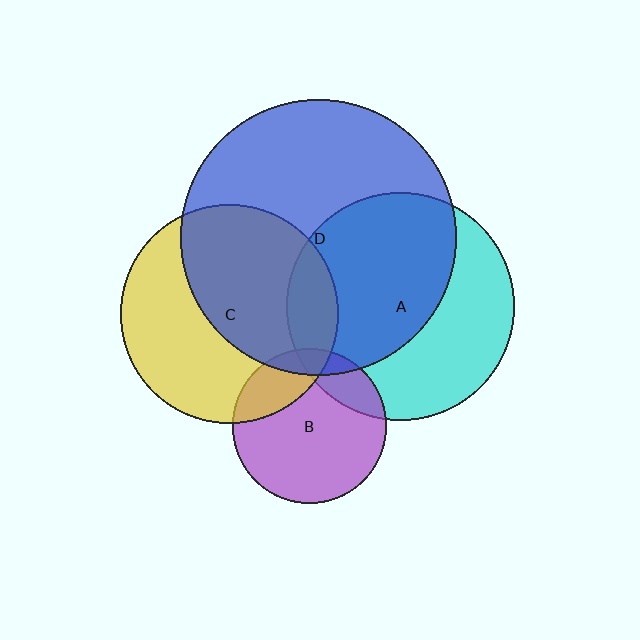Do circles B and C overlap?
Yes.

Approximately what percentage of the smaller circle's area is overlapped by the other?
Approximately 20%.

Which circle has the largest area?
Circle D (blue).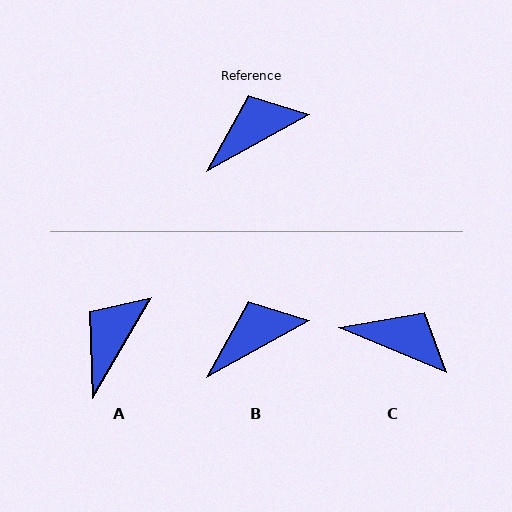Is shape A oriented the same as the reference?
No, it is off by about 31 degrees.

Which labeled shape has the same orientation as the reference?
B.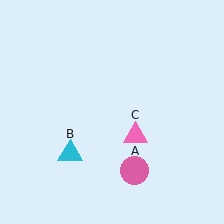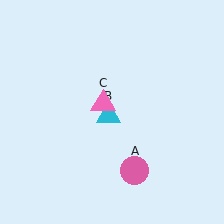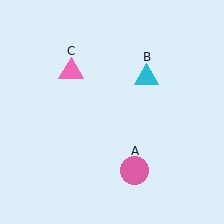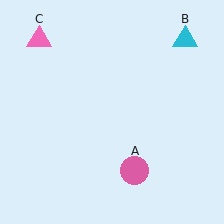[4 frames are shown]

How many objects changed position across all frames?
2 objects changed position: cyan triangle (object B), pink triangle (object C).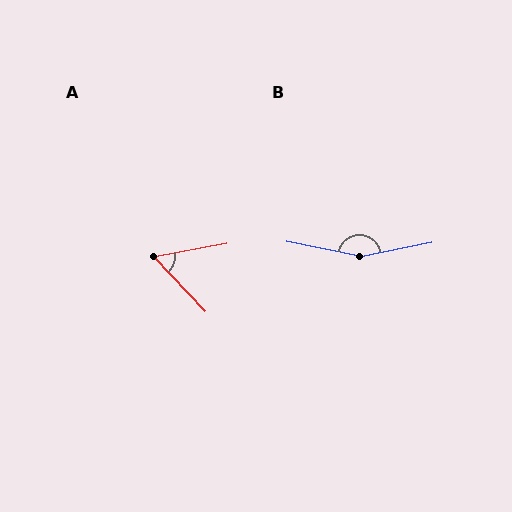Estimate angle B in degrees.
Approximately 158 degrees.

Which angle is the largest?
B, at approximately 158 degrees.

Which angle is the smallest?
A, at approximately 56 degrees.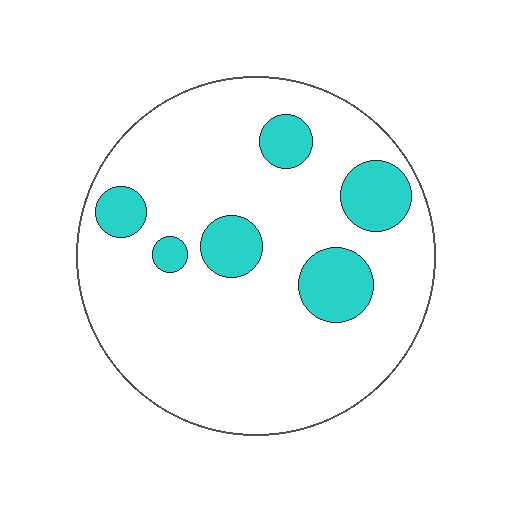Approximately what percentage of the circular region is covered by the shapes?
Approximately 15%.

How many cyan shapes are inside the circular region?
6.